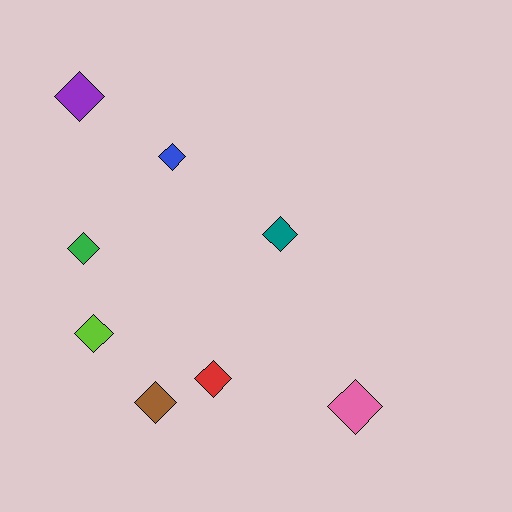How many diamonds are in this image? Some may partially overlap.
There are 8 diamonds.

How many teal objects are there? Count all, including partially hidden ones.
There is 1 teal object.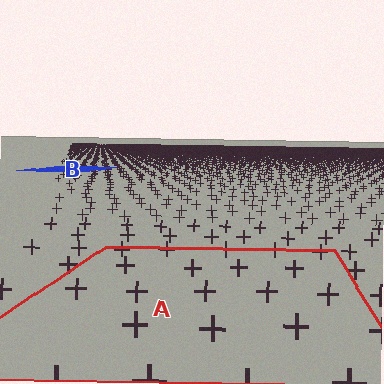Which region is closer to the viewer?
Region A is closer. The texture elements there are larger and more spread out.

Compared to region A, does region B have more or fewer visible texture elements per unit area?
Region B has more texture elements per unit area — they are packed more densely because it is farther away.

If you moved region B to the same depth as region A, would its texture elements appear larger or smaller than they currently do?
They would appear larger. At a closer depth, the same texture elements are projected at a bigger on-screen size.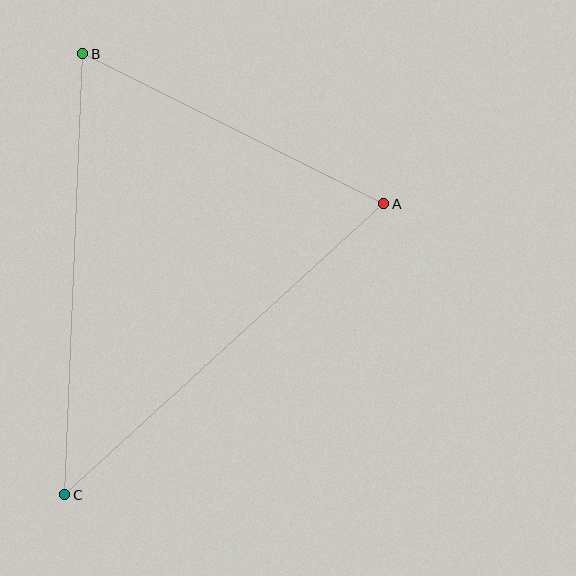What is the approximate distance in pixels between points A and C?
The distance between A and C is approximately 432 pixels.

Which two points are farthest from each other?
Points B and C are farthest from each other.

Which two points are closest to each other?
Points A and B are closest to each other.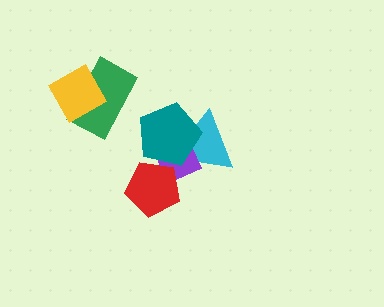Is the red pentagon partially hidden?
Yes, it is partially covered by another shape.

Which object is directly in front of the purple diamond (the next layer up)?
The red pentagon is directly in front of the purple diamond.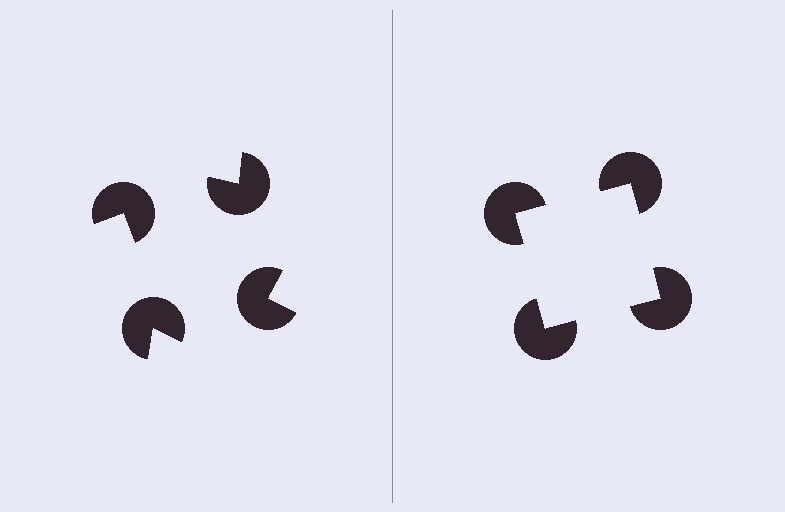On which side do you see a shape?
An illusory square appears on the right side. On the left side the wedge cuts are rotated, so no coherent shape forms.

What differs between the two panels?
The pac-man discs are positioned identically on both sides; only the wedge orientations differ. On the right they align to a square; on the left they are misaligned.